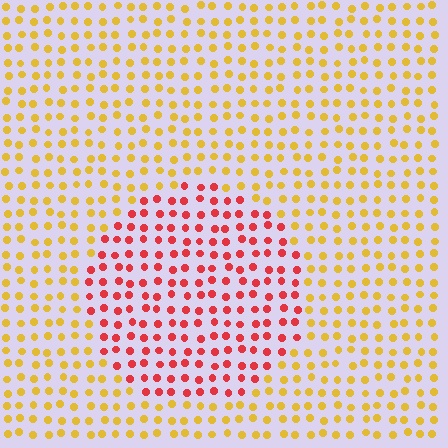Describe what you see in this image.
The image is filled with small yellow elements in a uniform arrangement. A circle-shaped region is visible where the elements are tinted to a slightly different hue, forming a subtle color boundary.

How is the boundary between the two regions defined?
The boundary is defined purely by a slight shift in hue (about 51 degrees). Spacing, size, and orientation are identical on both sides.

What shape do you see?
I see a circle.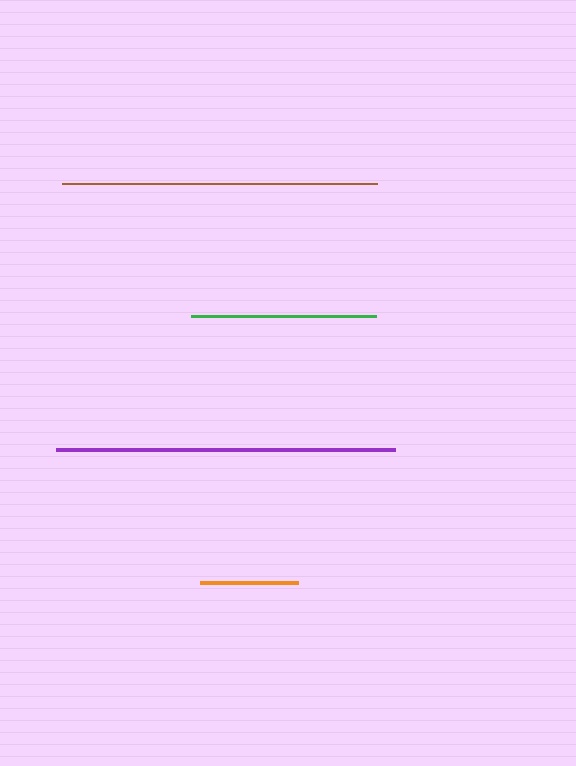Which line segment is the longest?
The purple line is the longest at approximately 339 pixels.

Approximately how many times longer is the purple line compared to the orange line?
The purple line is approximately 3.4 times the length of the orange line.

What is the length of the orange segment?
The orange segment is approximately 98 pixels long.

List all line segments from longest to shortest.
From longest to shortest: purple, brown, green, orange.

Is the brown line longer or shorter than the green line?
The brown line is longer than the green line.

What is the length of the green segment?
The green segment is approximately 185 pixels long.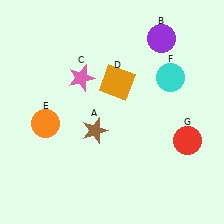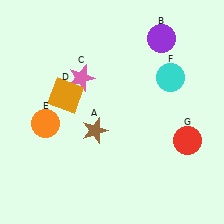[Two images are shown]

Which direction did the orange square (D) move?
The orange square (D) moved left.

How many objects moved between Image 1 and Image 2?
1 object moved between the two images.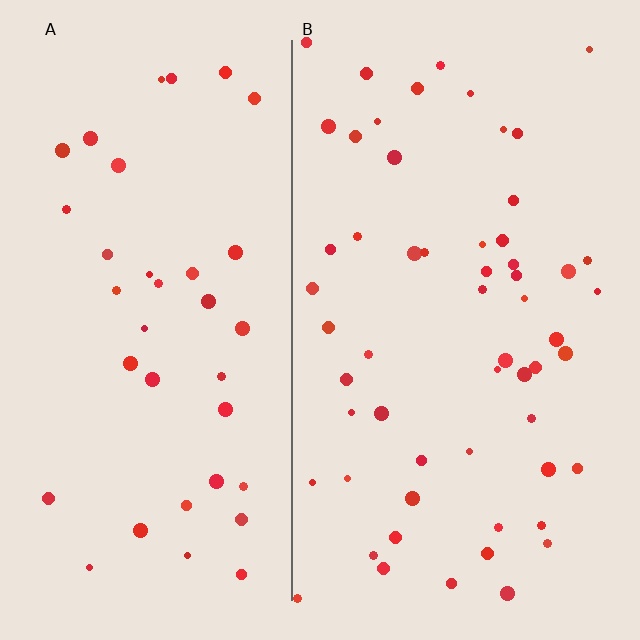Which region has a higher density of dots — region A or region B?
B (the right).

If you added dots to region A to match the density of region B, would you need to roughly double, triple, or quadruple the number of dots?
Approximately double.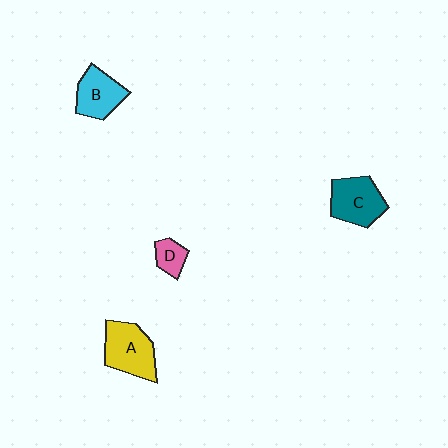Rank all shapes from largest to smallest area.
From largest to smallest: A (yellow), C (teal), B (cyan), D (pink).